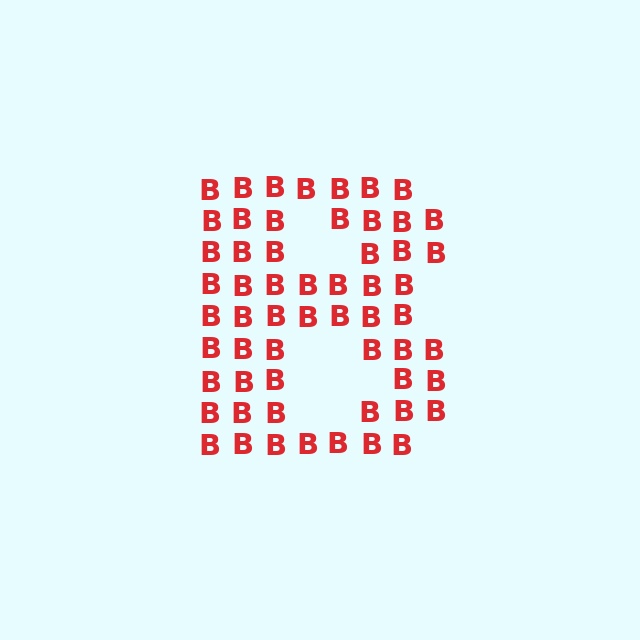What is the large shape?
The large shape is the letter B.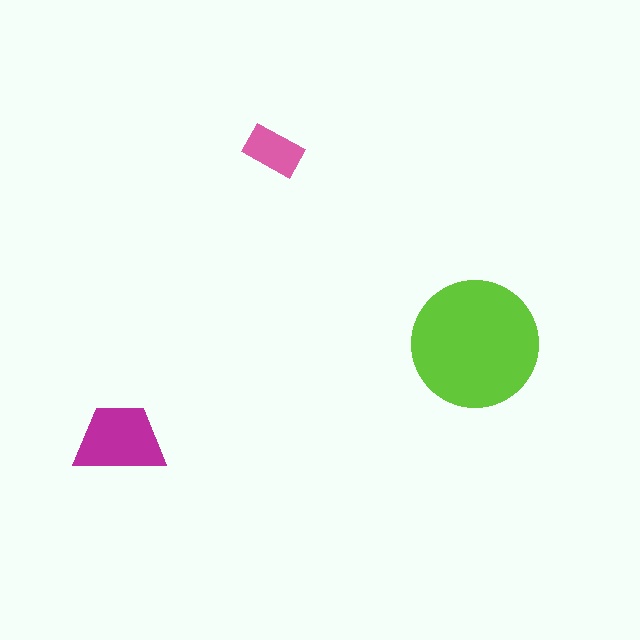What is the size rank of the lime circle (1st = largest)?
1st.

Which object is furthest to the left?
The magenta trapezoid is leftmost.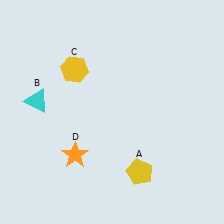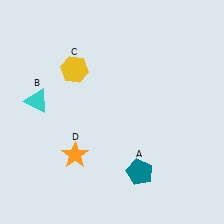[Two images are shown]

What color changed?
The pentagon (A) changed from yellow in Image 1 to teal in Image 2.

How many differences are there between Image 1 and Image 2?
There is 1 difference between the two images.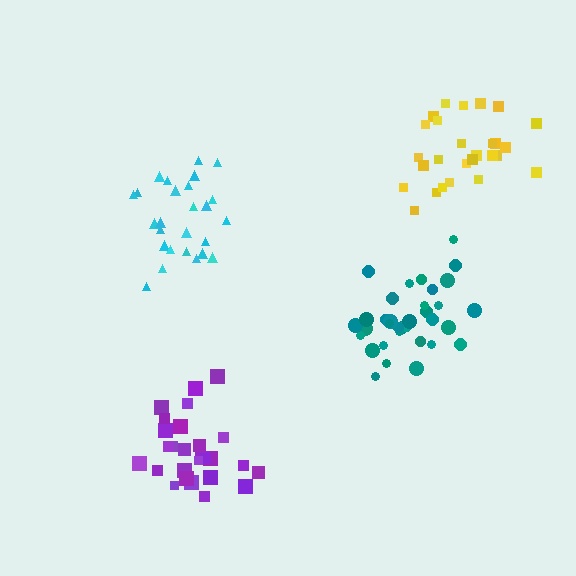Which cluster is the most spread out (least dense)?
Yellow.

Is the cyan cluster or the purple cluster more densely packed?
Purple.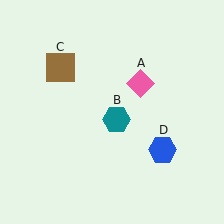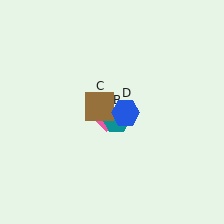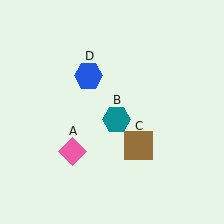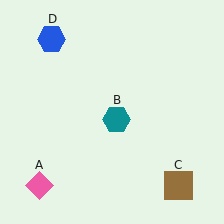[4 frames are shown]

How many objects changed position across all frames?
3 objects changed position: pink diamond (object A), brown square (object C), blue hexagon (object D).